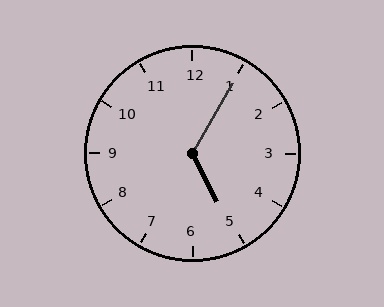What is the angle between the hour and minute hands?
Approximately 122 degrees.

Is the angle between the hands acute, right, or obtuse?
It is obtuse.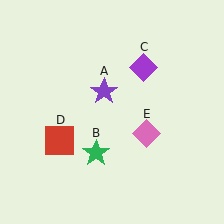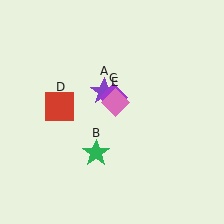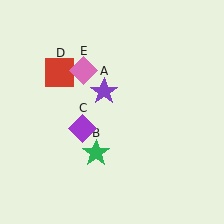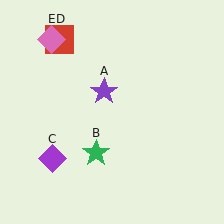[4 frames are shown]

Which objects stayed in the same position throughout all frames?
Purple star (object A) and green star (object B) remained stationary.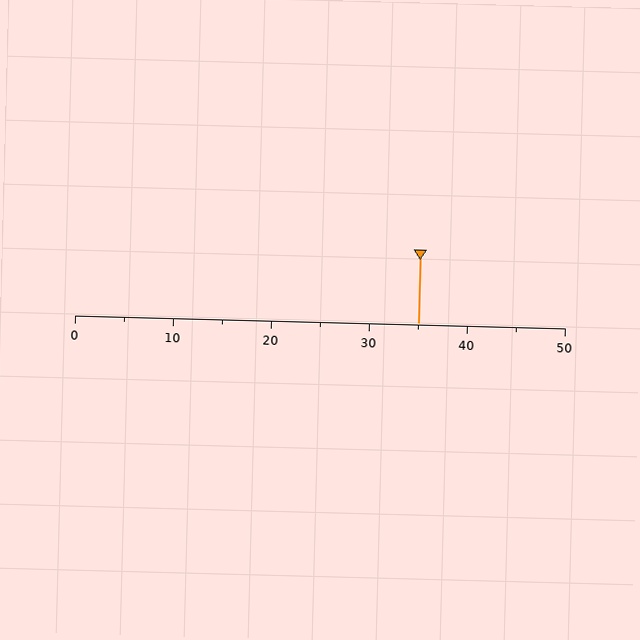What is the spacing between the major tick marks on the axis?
The major ticks are spaced 10 apart.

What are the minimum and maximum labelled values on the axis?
The axis runs from 0 to 50.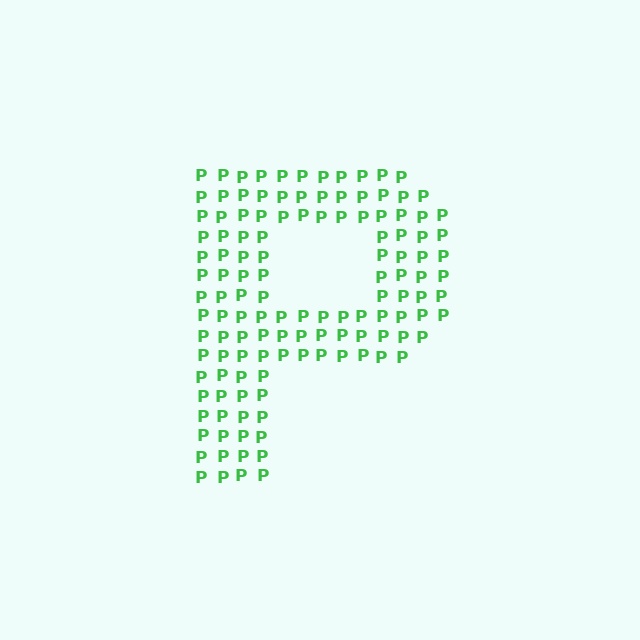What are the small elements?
The small elements are letter P's.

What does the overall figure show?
The overall figure shows the letter P.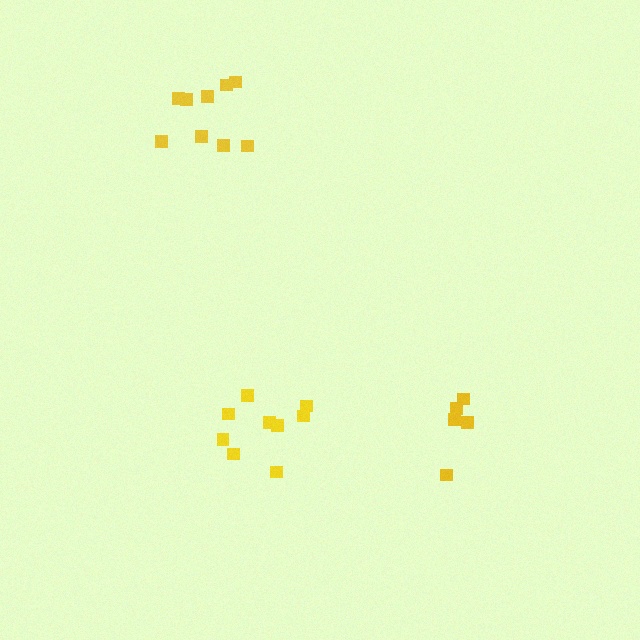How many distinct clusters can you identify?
There are 3 distinct clusters.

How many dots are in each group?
Group 1: 9 dots, Group 2: 9 dots, Group 3: 5 dots (23 total).